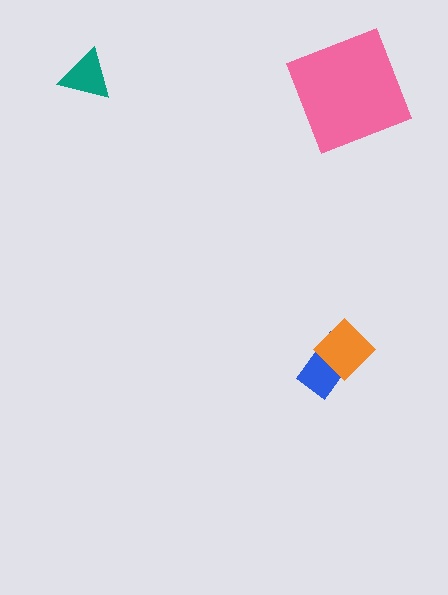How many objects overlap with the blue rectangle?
1 object overlaps with the blue rectangle.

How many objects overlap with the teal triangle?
0 objects overlap with the teal triangle.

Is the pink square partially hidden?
No, no other shape covers it.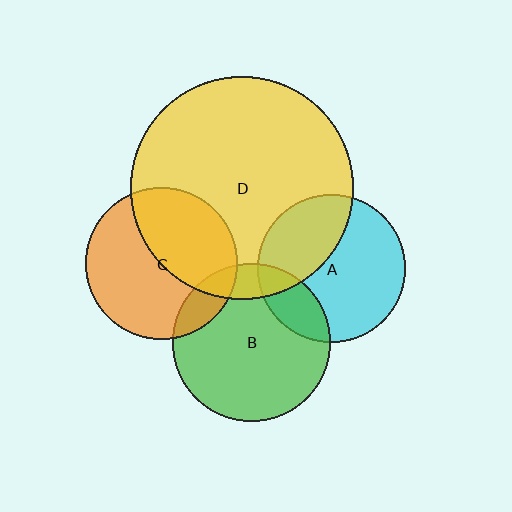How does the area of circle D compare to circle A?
Approximately 2.3 times.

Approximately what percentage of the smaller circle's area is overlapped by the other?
Approximately 45%.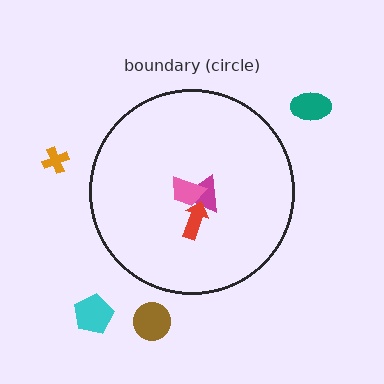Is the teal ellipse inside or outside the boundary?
Outside.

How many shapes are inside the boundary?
3 inside, 4 outside.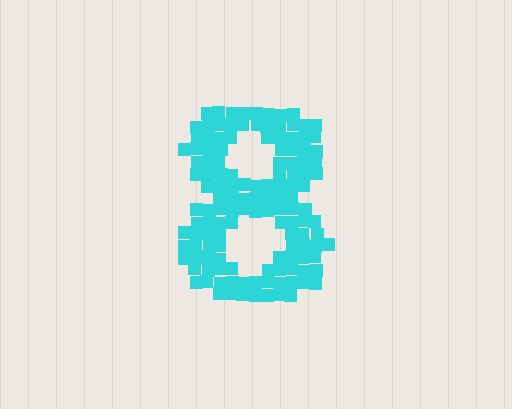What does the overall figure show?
The overall figure shows the digit 8.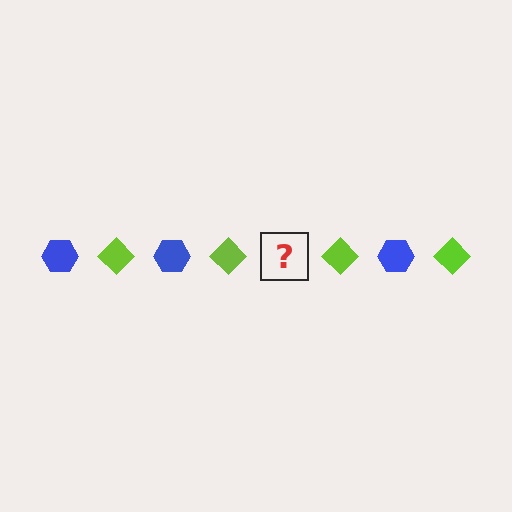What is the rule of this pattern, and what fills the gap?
The rule is that the pattern alternates between blue hexagon and lime diamond. The gap should be filled with a blue hexagon.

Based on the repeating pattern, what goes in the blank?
The blank should be a blue hexagon.